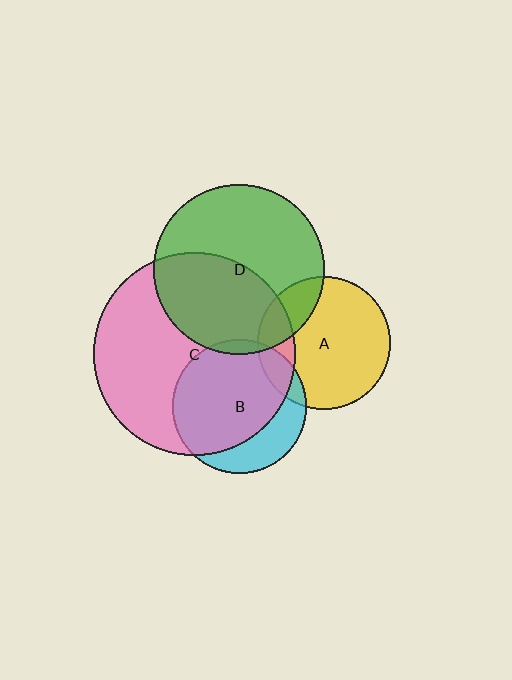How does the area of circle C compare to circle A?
Approximately 2.3 times.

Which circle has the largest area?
Circle C (pink).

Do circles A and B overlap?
Yes.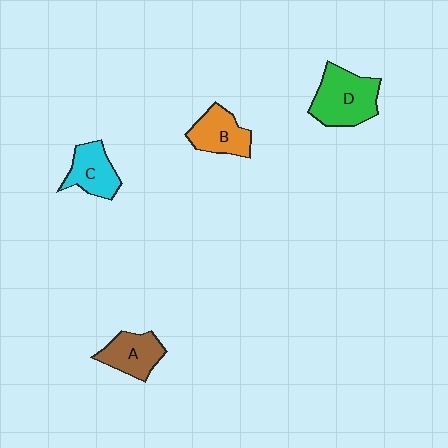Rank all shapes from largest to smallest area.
From largest to smallest: D (green), B (orange), A (brown), C (cyan).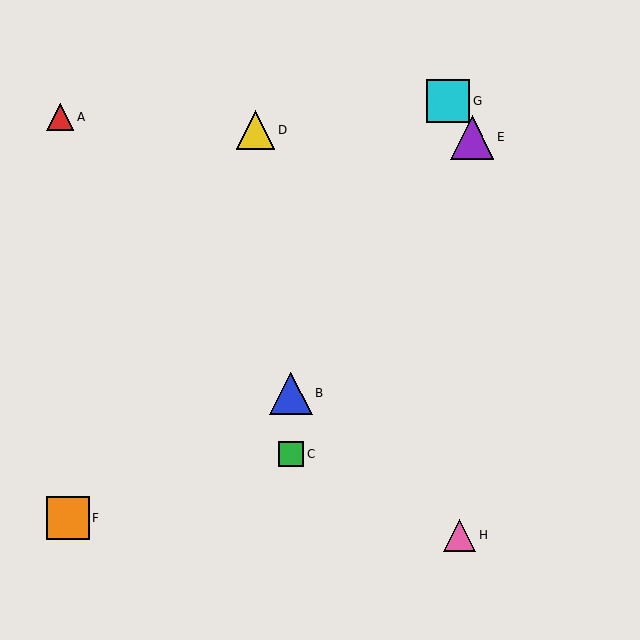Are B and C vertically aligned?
Yes, both are at x≈291.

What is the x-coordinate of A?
Object A is at x≈60.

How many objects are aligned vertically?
2 objects (B, C) are aligned vertically.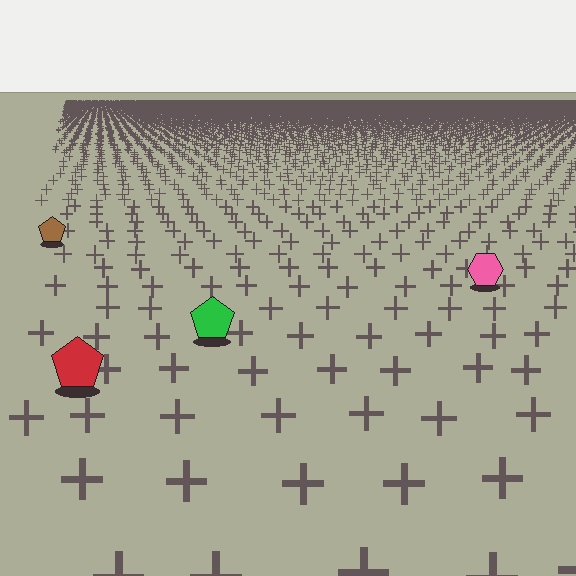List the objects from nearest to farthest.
From nearest to farthest: the red pentagon, the green pentagon, the pink hexagon, the brown pentagon.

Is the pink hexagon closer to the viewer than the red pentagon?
No. The red pentagon is closer — you can tell from the texture gradient: the ground texture is coarser near it.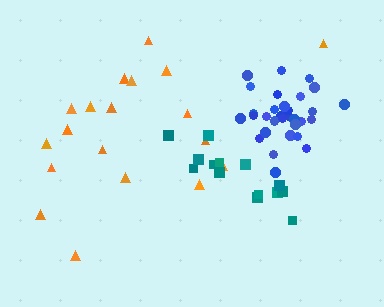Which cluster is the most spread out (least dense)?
Orange.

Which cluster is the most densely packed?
Blue.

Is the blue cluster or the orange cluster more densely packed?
Blue.